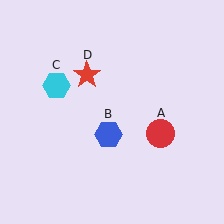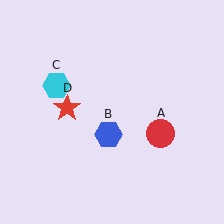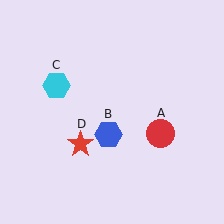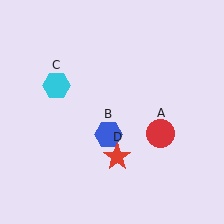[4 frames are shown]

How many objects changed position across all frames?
1 object changed position: red star (object D).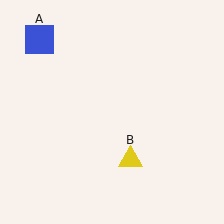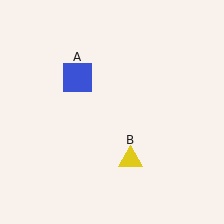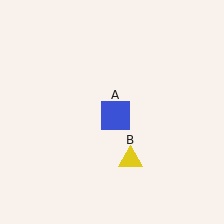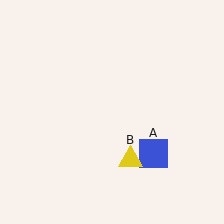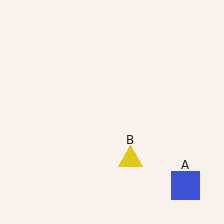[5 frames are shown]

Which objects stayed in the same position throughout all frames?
Yellow triangle (object B) remained stationary.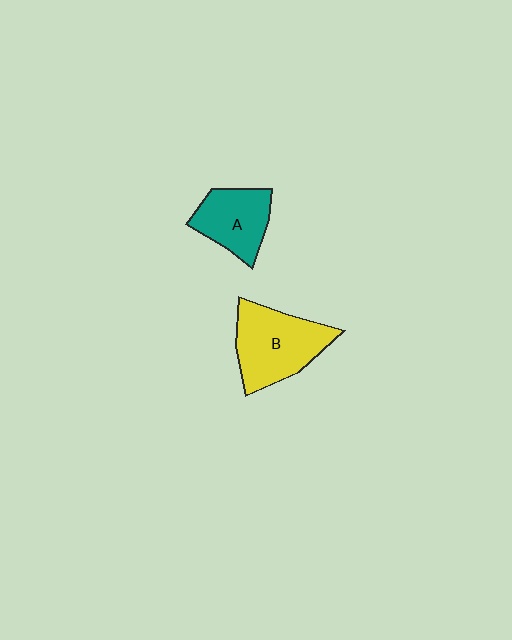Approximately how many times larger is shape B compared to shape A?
Approximately 1.4 times.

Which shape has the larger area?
Shape B (yellow).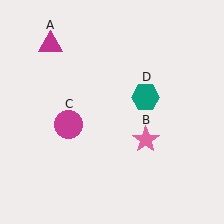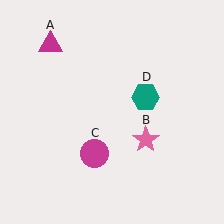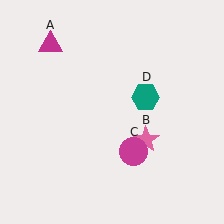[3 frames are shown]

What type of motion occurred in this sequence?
The magenta circle (object C) rotated counterclockwise around the center of the scene.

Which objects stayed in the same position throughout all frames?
Magenta triangle (object A) and pink star (object B) and teal hexagon (object D) remained stationary.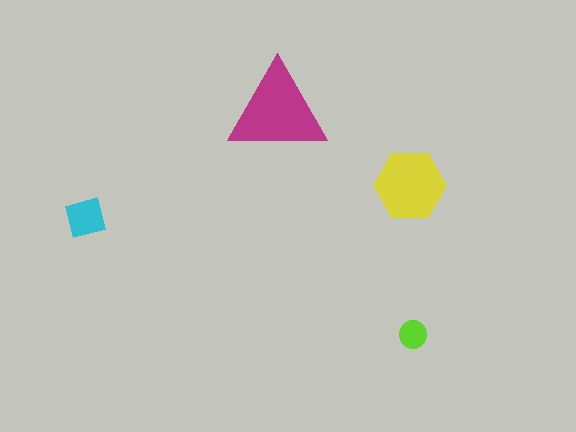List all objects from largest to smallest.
The magenta triangle, the yellow hexagon, the cyan diamond, the lime circle.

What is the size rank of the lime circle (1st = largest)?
4th.